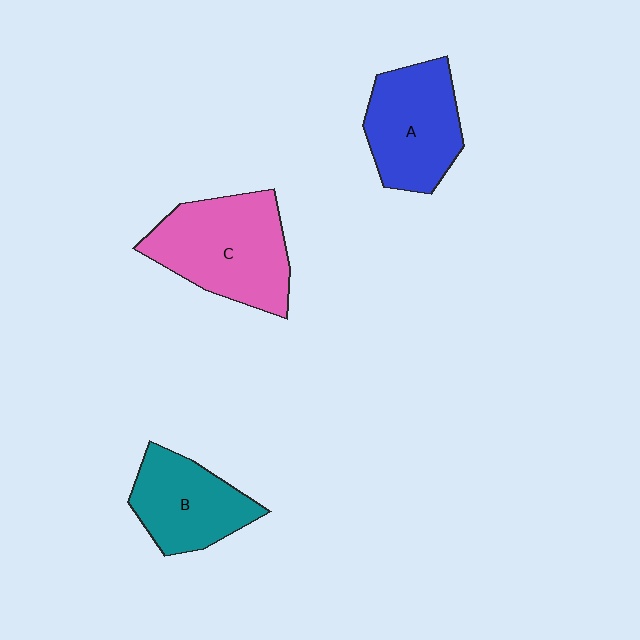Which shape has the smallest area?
Shape B (teal).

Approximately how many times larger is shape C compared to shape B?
Approximately 1.4 times.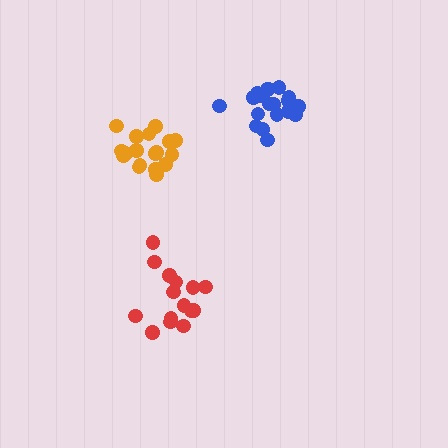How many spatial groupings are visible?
There are 3 spatial groupings.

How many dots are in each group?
Group 1: 15 dots, Group 2: 19 dots, Group 3: 18 dots (52 total).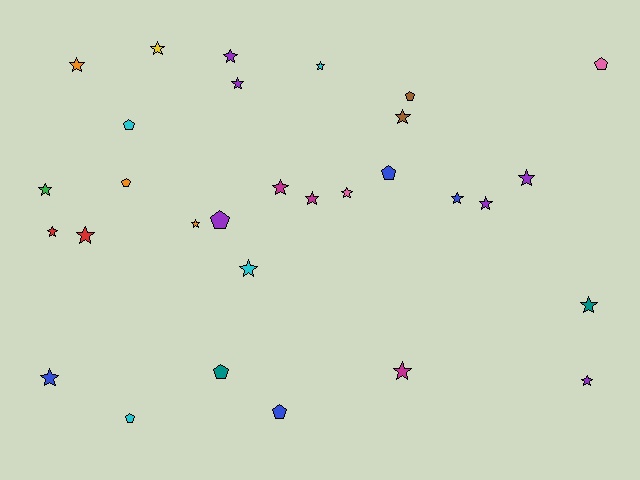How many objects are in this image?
There are 30 objects.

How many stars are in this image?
There are 21 stars.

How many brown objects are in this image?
There are 2 brown objects.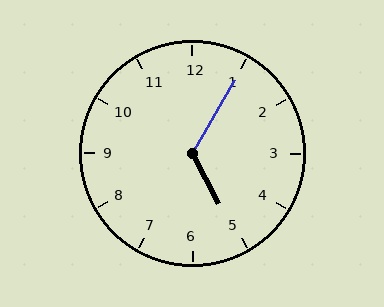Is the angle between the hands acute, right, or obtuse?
It is obtuse.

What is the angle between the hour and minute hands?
Approximately 122 degrees.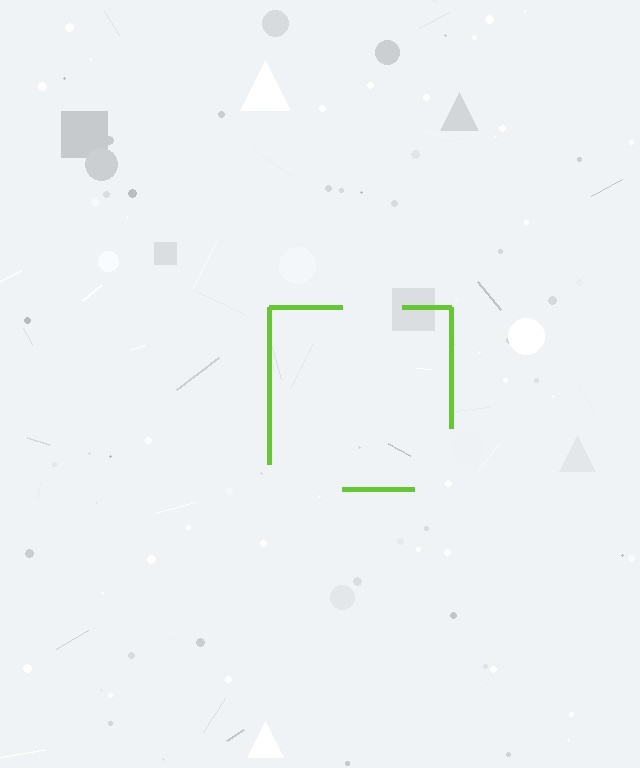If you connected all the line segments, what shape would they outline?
They would outline a square.